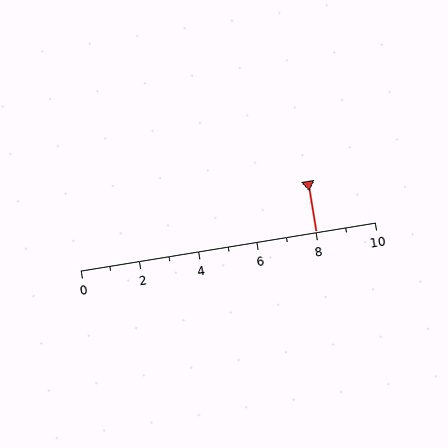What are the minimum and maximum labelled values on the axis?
The axis runs from 0 to 10.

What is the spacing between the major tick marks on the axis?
The major ticks are spaced 2 apart.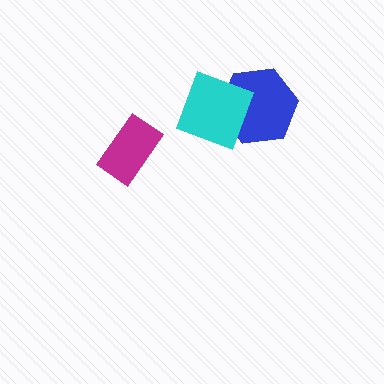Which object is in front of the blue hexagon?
The cyan diamond is in front of the blue hexagon.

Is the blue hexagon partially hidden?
Yes, it is partially covered by another shape.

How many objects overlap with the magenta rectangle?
0 objects overlap with the magenta rectangle.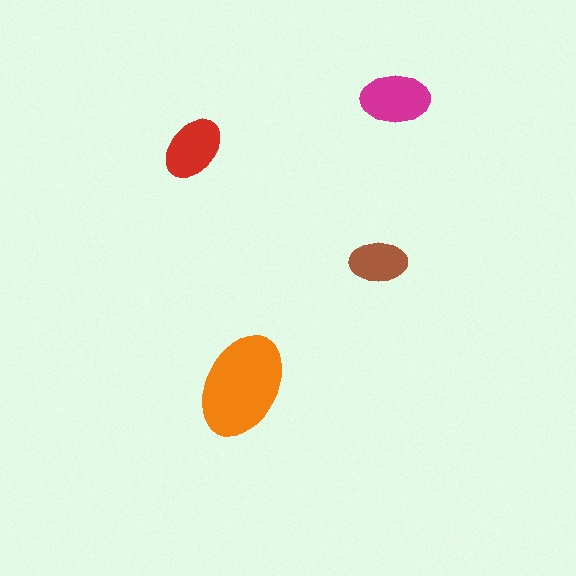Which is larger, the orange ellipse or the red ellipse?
The orange one.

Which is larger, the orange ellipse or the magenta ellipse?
The orange one.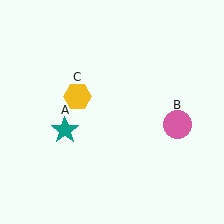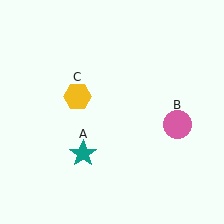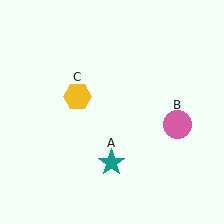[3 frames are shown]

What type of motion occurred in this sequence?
The teal star (object A) rotated counterclockwise around the center of the scene.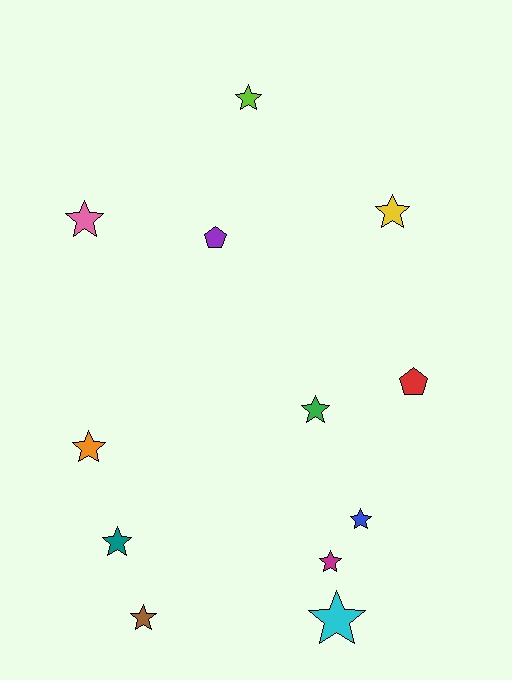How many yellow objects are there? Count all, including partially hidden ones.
There is 1 yellow object.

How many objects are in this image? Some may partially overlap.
There are 12 objects.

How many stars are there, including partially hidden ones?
There are 10 stars.